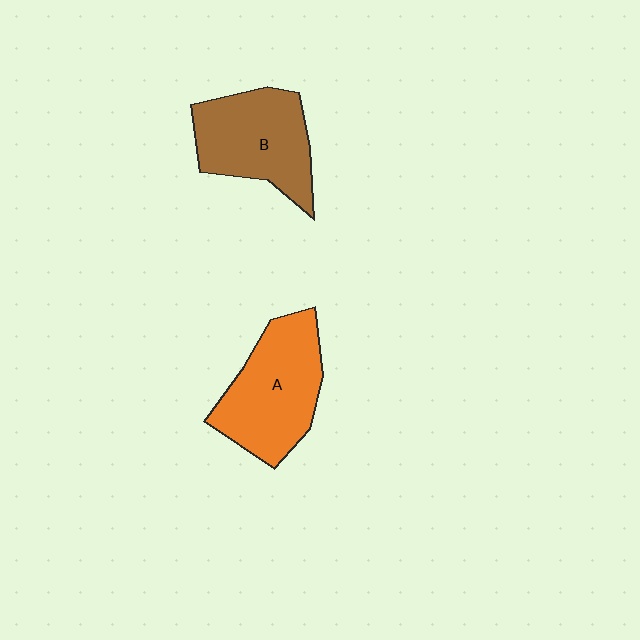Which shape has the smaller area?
Shape B (brown).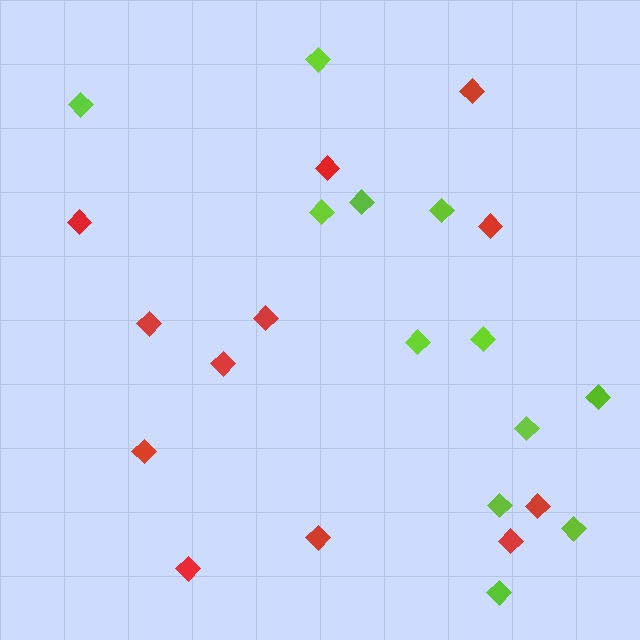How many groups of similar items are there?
There are 2 groups: one group of red diamonds (12) and one group of lime diamonds (12).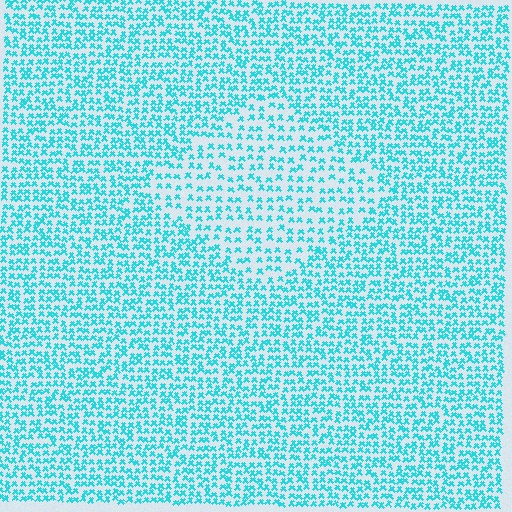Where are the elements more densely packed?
The elements are more densely packed outside the diamond boundary.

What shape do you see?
I see a diamond.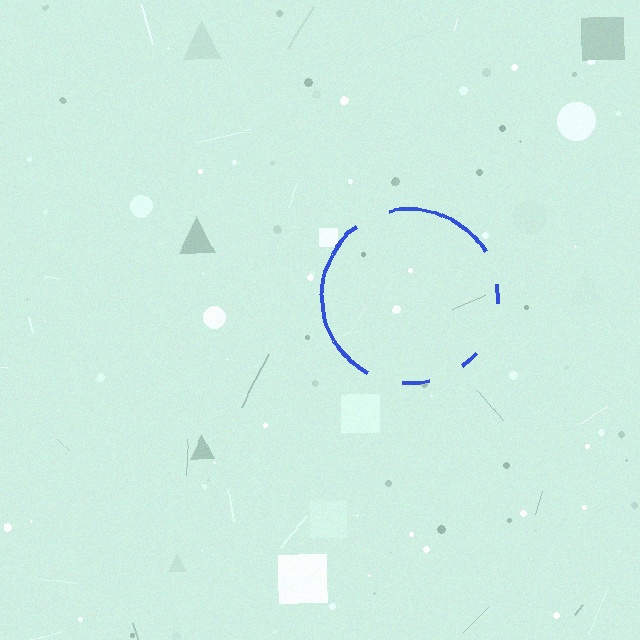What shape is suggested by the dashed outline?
The dashed outline suggests a circle.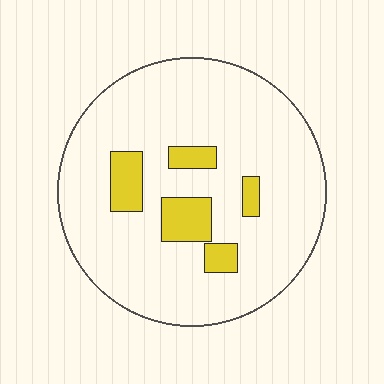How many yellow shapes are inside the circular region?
5.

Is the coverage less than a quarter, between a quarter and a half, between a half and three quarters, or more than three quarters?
Less than a quarter.